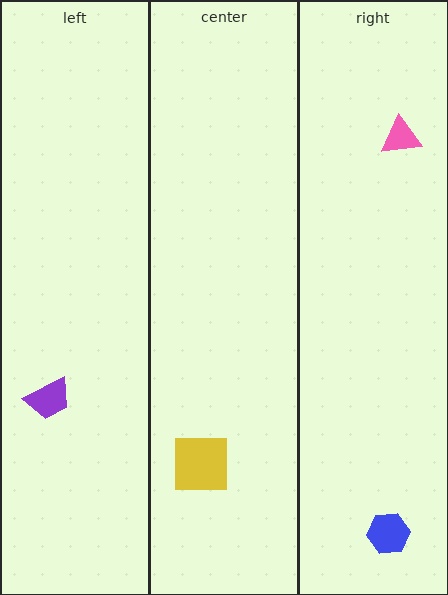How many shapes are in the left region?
1.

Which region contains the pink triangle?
The right region.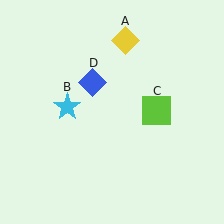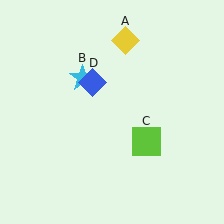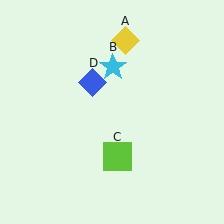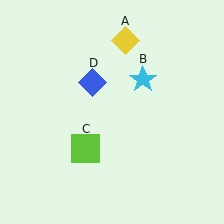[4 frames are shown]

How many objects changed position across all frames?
2 objects changed position: cyan star (object B), lime square (object C).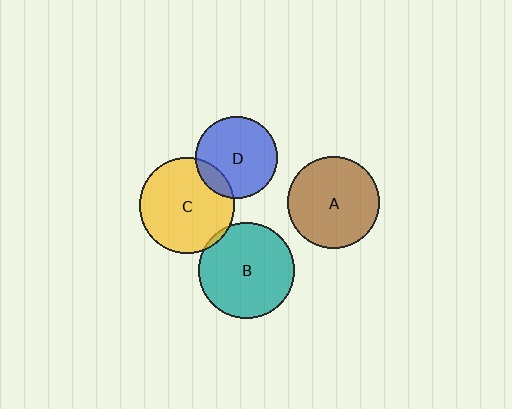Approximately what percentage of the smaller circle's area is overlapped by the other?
Approximately 15%.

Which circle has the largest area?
Circle B (teal).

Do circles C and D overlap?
Yes.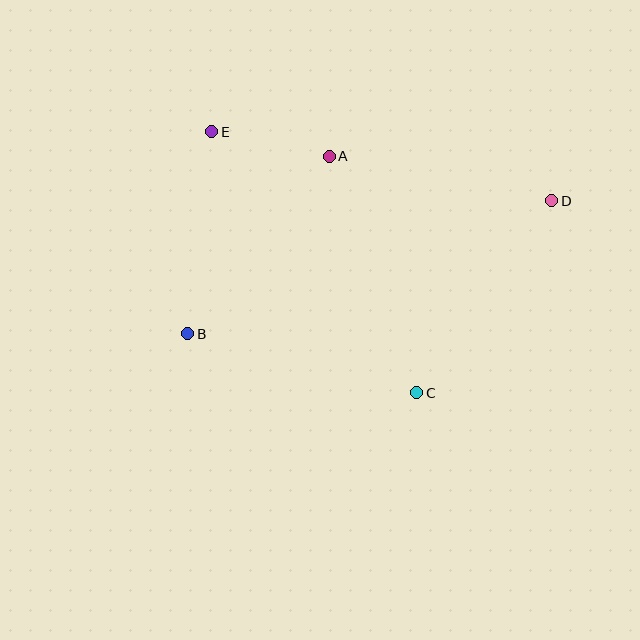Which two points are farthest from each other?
Points B and D are farthest from each other.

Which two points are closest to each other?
Points A and E are closest to each other.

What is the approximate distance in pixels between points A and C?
The distance between A and C is approximately 252 pixels.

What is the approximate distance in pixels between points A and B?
The distance between A and B is approximately 227 pixels.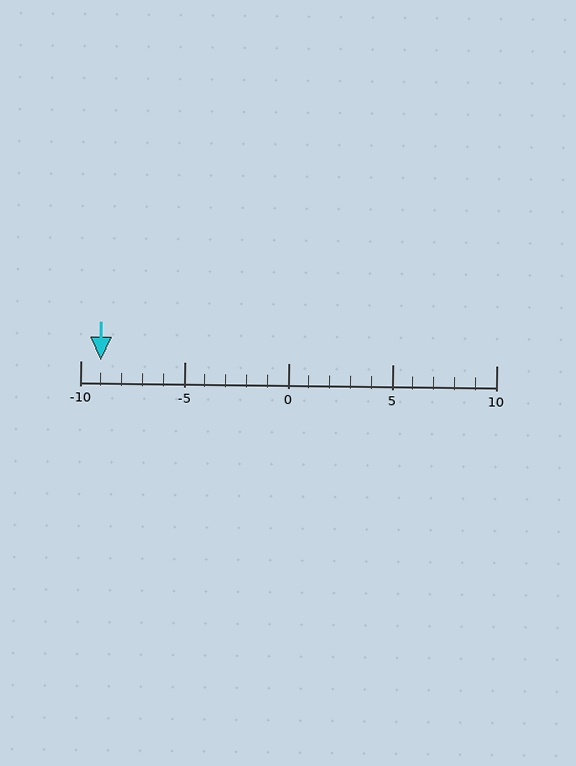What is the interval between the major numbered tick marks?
The major tick marks are spaced 5 units apart.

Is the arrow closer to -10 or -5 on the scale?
The arrow is closer to -10.